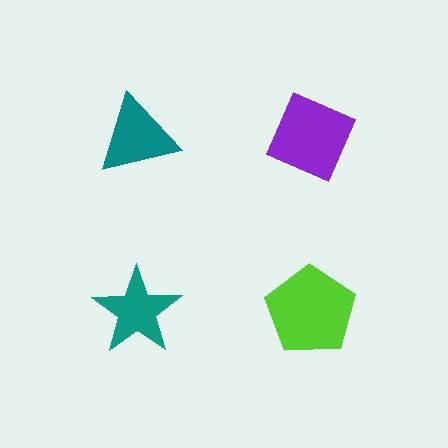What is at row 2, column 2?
A lime pentagon.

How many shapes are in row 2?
2 shapes.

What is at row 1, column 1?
A teal triangle.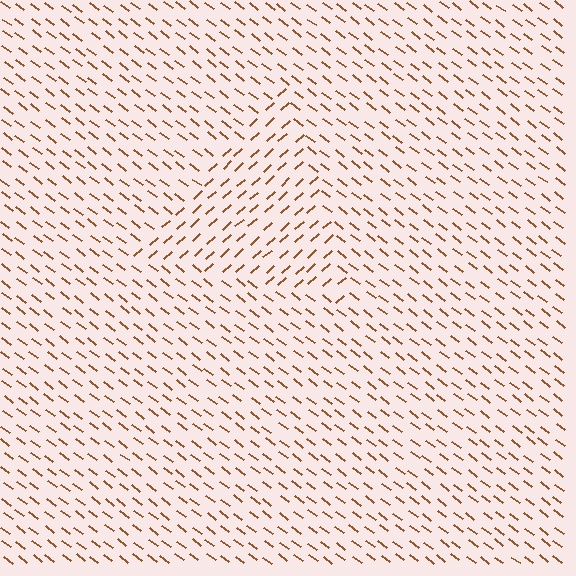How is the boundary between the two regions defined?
The boundary is defined purely by a change in line orientation (approximately 78 degrees difference). All lines are the same color and thickness.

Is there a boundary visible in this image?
Yes, there is a texture boundary formed by a change in line orientation.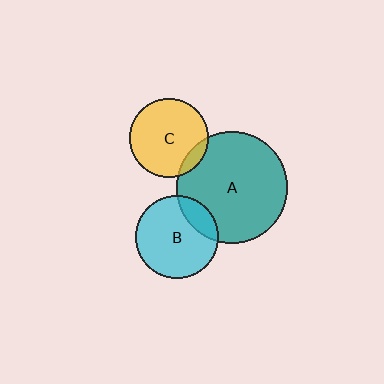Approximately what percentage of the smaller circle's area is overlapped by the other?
Approximately 10%.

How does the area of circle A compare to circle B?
Approximately 1.8 times.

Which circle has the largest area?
Circle A (teal).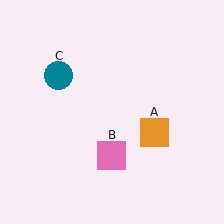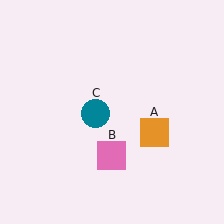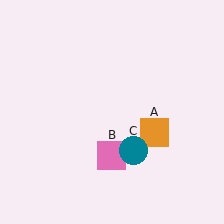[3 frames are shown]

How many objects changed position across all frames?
1 object changed position: teal circle (object C).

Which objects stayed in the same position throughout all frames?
Orange square (object A) and pink square (object B) remained stationary.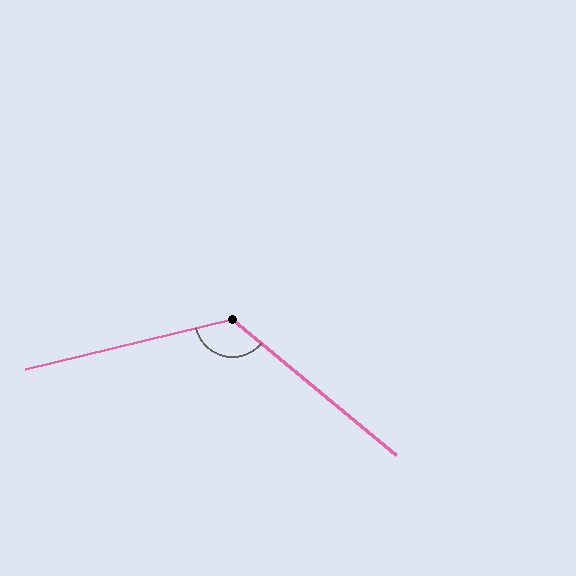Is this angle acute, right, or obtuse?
It is obtuse.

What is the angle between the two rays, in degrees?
Approximately 127 degrees.